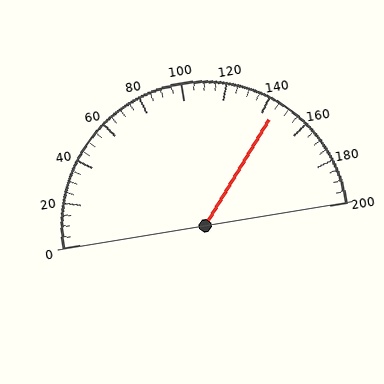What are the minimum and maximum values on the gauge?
The gauge ranges from 0 to 200.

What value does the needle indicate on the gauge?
The needle indicates approximately 145.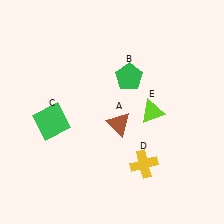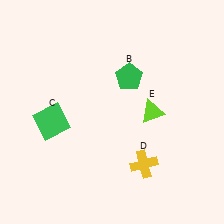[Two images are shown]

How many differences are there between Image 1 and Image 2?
There is 1 difference between the two images.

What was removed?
The brown triangle (A) was removed in Image 2.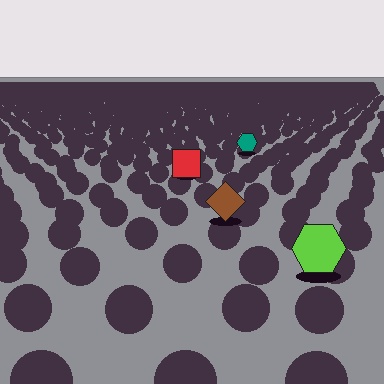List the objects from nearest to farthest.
From nearest to farthest: the lime hexagon, the brown diamond, the red square, the teal hexagon.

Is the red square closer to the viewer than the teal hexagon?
Yes. The red square is closer — you can tell from the texture gradient: the ground texture is coarser near it.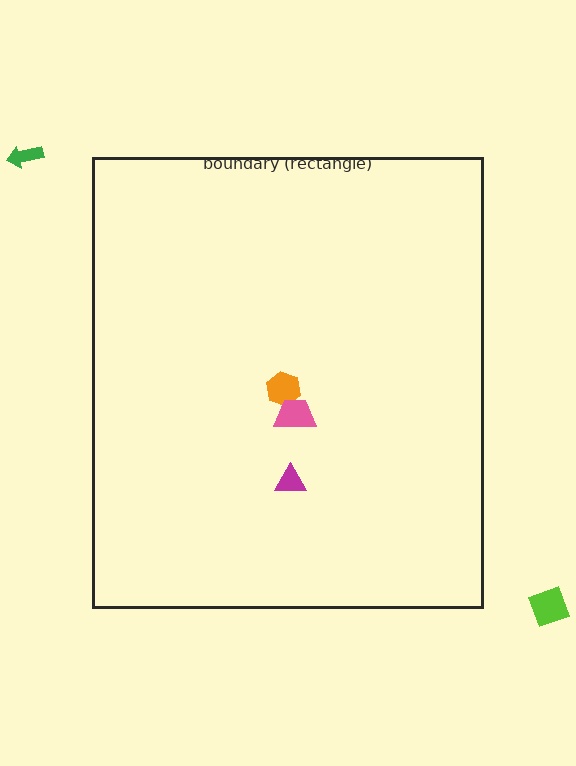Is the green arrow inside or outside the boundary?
Outside.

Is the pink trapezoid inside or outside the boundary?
Inside.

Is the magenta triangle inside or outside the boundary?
Inside.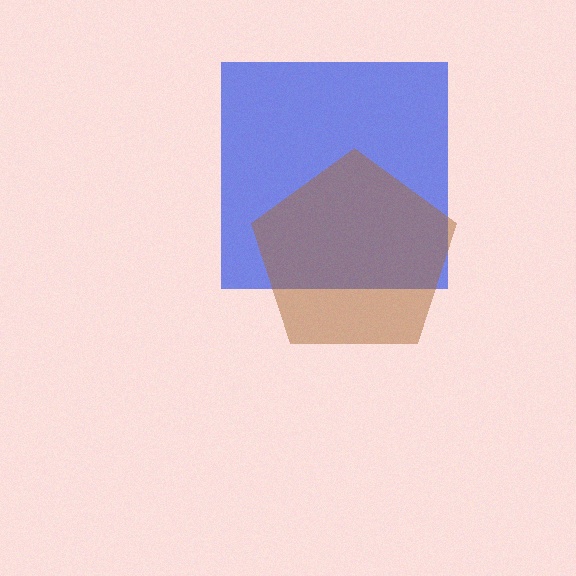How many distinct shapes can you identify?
There are 2 distinct shapes: a blue square, a brown pentagon.